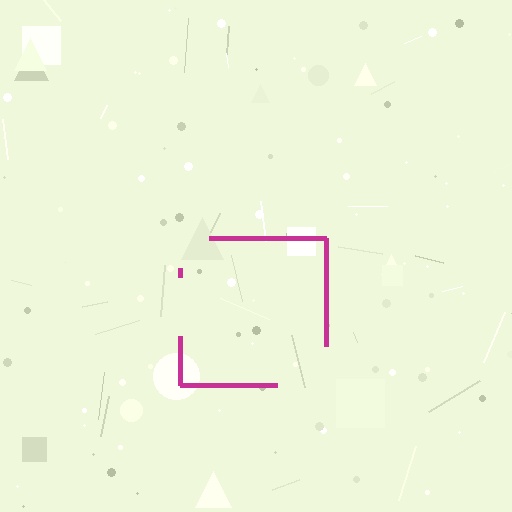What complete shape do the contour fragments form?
The contour fragments form a square.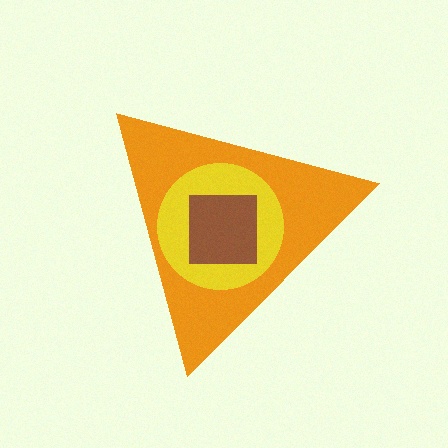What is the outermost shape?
The orange triangle.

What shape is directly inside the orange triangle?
The yellow circle.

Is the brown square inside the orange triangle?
Yes.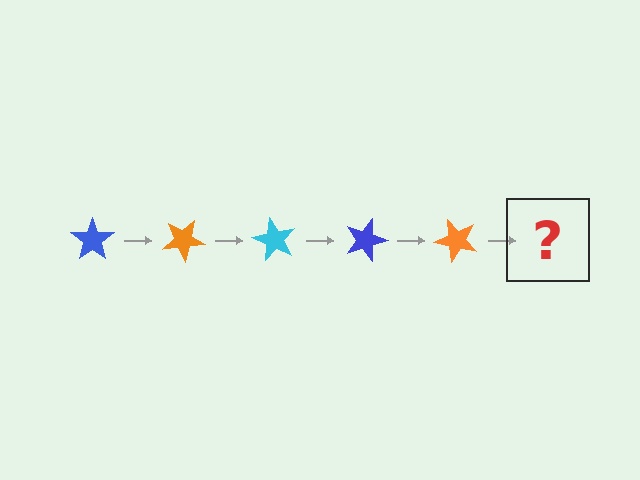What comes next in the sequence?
The next element should be a cyan star, rotated 150 degrees from the start.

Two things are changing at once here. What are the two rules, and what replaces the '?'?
The two rules are that it rotates 30 degrees each step and the color cycles through blue, orange, and cyan. The '?' should be a cyan star, rotated 150 degrees from the start.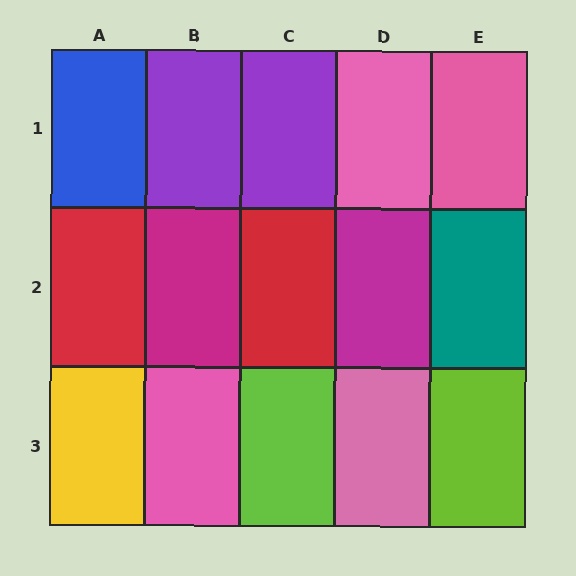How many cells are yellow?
1 cell is yellow.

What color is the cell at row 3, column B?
Pink.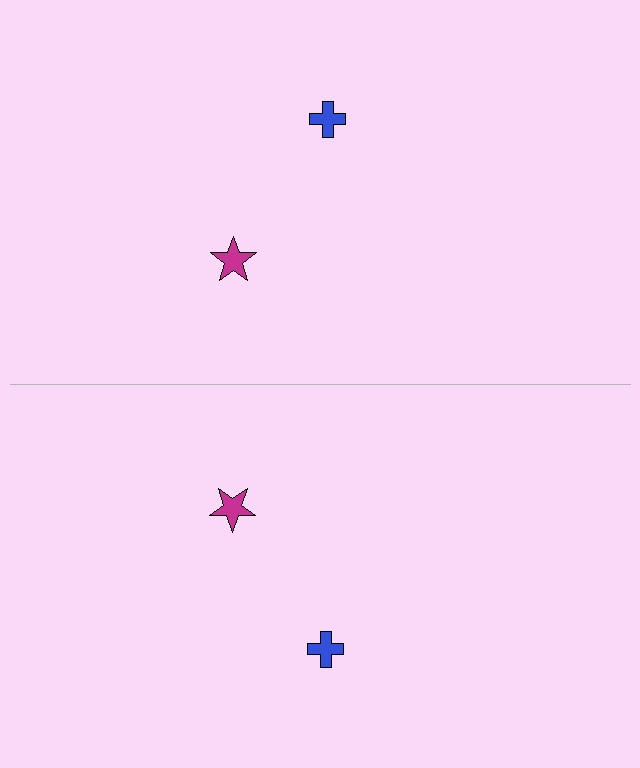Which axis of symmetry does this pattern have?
The pattern has a horizontal axis of symmetry running through the center of the image.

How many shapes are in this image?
There are 4 shapes in this image.